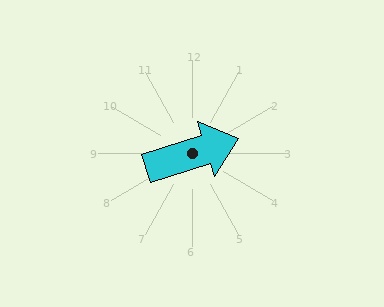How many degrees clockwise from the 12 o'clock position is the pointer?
Approximately 72 degrees.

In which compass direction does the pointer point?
East.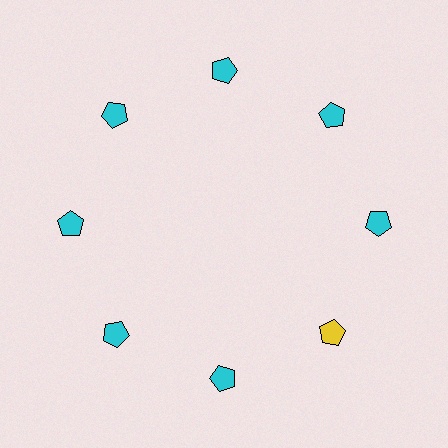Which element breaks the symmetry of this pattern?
The yellow pentagon at roughly the 4 o'clock position breaks the symmetry. All other shapes are cyan pentagons.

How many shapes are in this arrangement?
There are 8 shapes arranged in a ring pattern.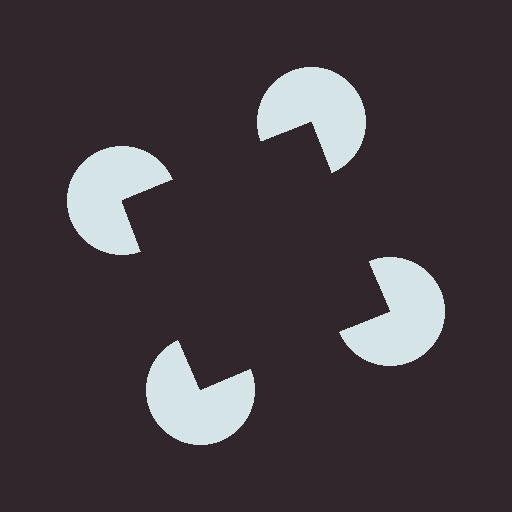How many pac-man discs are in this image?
There are 4 — one at each vertex of the illusory square.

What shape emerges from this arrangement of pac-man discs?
An illusory square — its edges are inferred from the aligned wedge cuts in the pac-man discs, not physically drawn.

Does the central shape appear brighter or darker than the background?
It typically appears slightly darker than the background, even though no actual brightness change is drawn.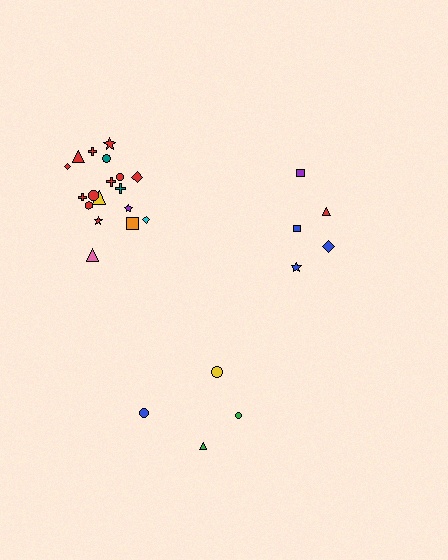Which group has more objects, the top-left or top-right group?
The top-left group.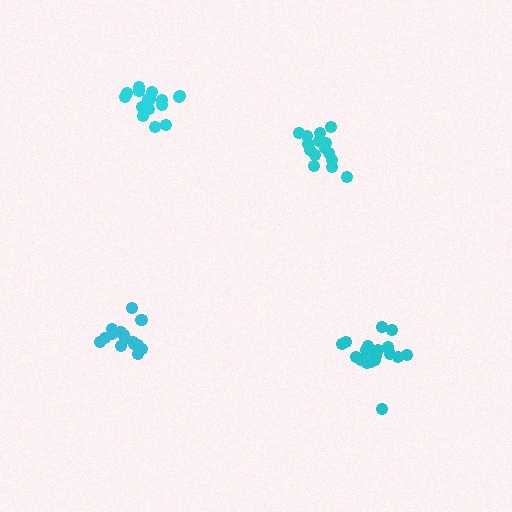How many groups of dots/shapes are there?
There are 4 groups.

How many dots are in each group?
Group 1: 15 dots, Group 2: 17 dots, Group 3: 15 dots, Group 4: 19 dots (66 total).